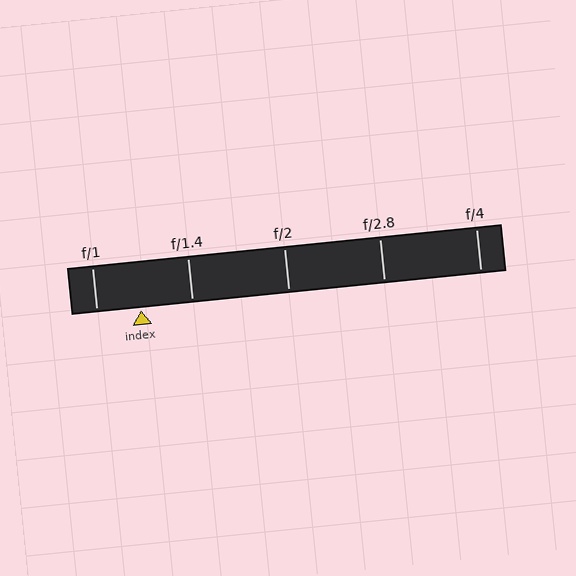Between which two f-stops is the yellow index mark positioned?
The index mark is between f/1 and f/1.4.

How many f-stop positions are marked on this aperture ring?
There are 5 f-stop positions marked.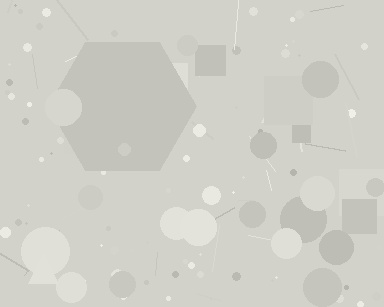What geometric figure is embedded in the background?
A hexagon is embedded in the background.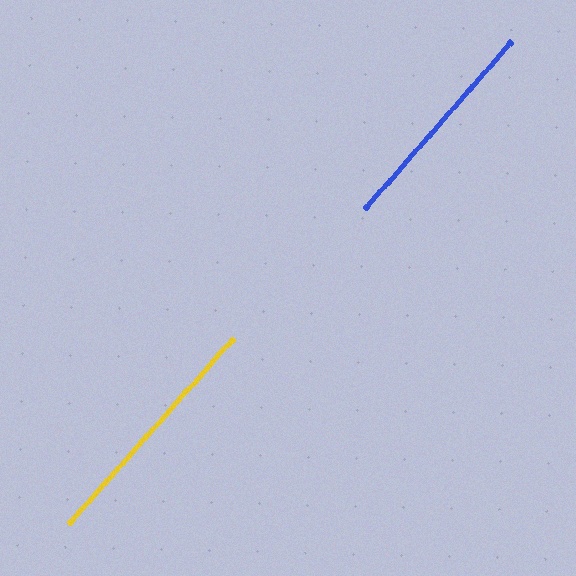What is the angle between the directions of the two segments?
Approximately 1 degree.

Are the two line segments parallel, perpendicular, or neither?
Parallel — their directions differ by only 0.5°.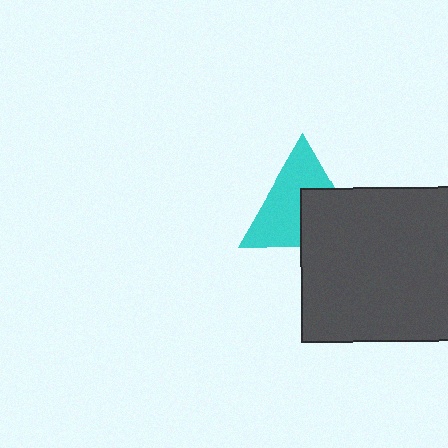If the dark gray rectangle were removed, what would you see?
You would see the complete cyan triangle.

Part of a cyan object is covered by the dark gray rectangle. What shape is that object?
It is a triangle.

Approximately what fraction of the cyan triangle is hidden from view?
Roughly 41% of the cyan triangle is hidden behind the dark gray rectangle.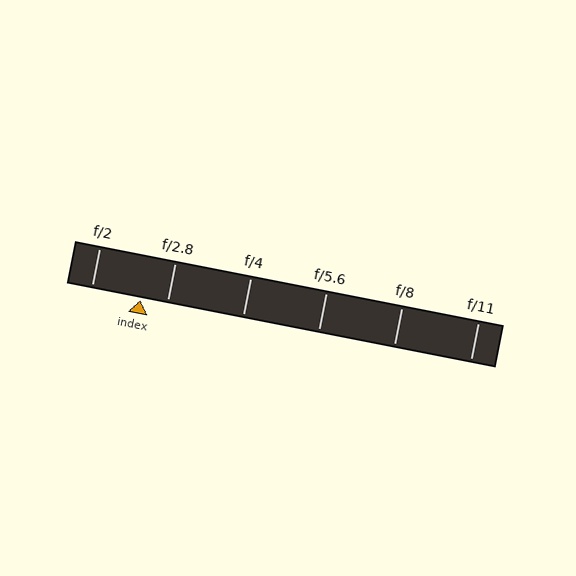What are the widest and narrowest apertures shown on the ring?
The widest aperture shown is f/2 and the narrowest is f/11.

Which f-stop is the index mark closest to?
The index mark is closest to f/2.8.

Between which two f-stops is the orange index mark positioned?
The index mark is between f/2 and f/2.8.